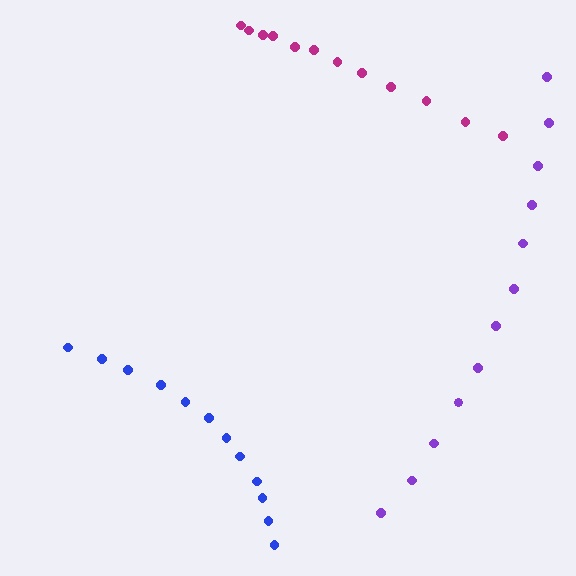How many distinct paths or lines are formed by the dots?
There are 3 distinct paths.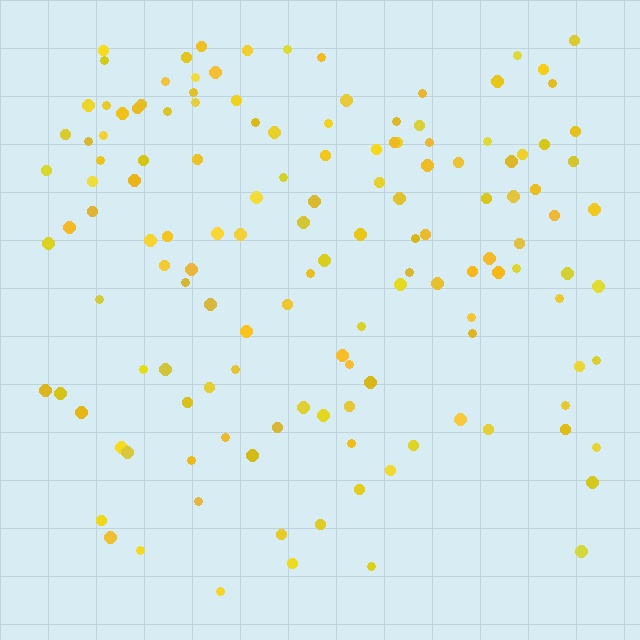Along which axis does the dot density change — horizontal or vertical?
Vertical.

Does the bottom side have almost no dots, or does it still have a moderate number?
Still a moderate number, just noticeably fewer than the top.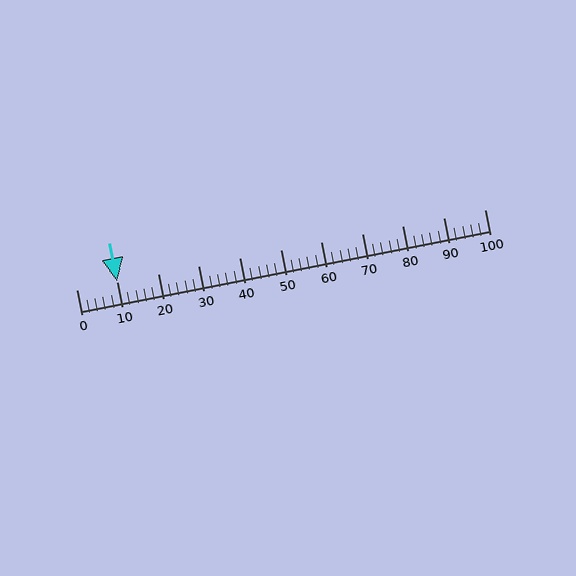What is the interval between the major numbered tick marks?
The major tick marks are spaced 10 units apart.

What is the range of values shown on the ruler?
The ruler shows values from 0 to 100.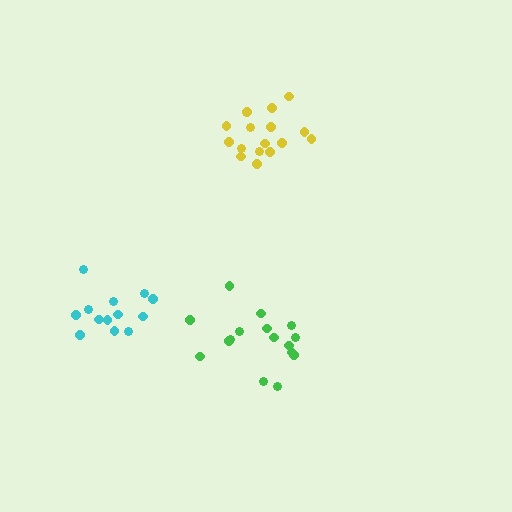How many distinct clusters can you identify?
There are 3 distinct clusters.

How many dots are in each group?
Group 1: 17 dots, Group 2: 13 dots, Group 3: 16 dots (46 total).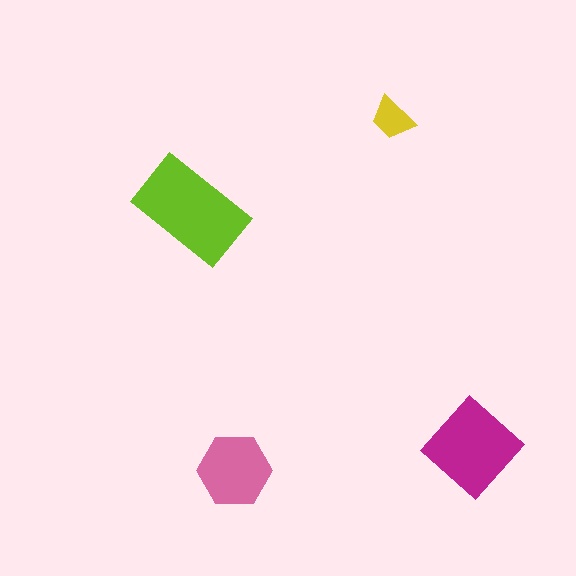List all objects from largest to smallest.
The lime rectangle, the magenta diamond, the pink hexagon, the yellow trapezoid.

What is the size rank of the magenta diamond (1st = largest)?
2nd.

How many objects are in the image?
There are 4 objects in the image.